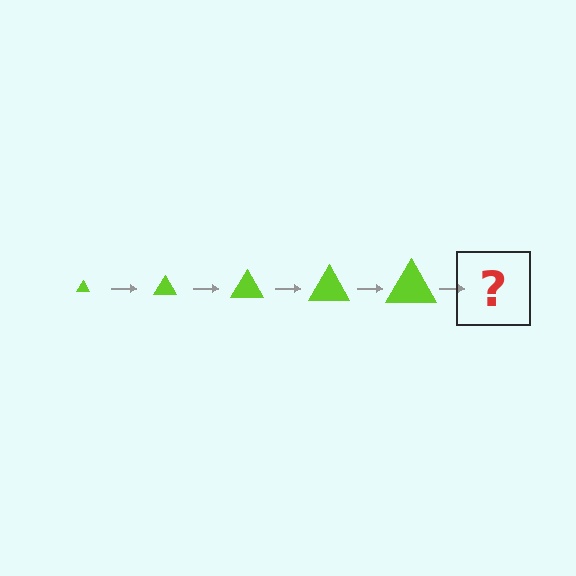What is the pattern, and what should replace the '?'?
The pattern is that the triangle gets progressively larger each step. The '?' should be a lime triangle, larger than the previous one.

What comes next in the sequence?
The next element should be a lime triangle, larger than the previous one.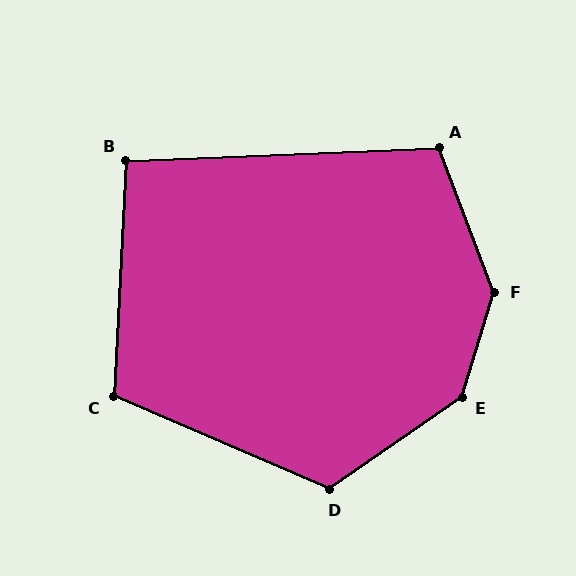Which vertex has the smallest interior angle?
B, at approximately 95 degrees.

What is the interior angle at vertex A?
Approximately 108 degrees (obtuse).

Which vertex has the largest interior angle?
F, at approximately 143 degrees.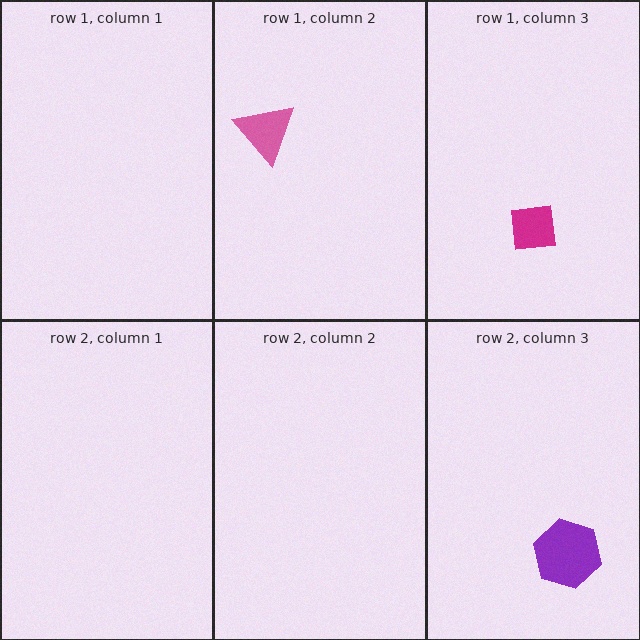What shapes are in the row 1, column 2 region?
The pink triangle.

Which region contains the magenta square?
The row 1, column 3 region.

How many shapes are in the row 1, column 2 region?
1.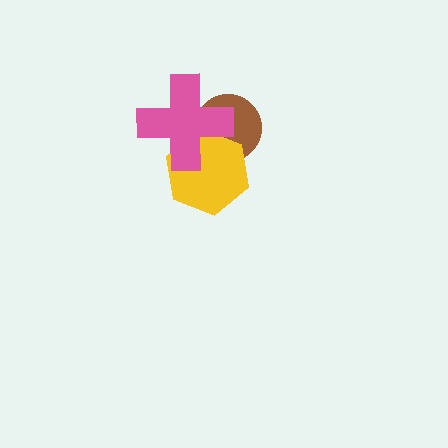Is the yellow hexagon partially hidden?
Yes, it is partially covered by another shape.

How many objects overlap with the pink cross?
2 objects overlap with the pink cross.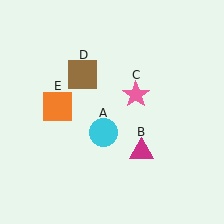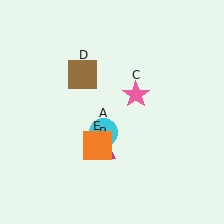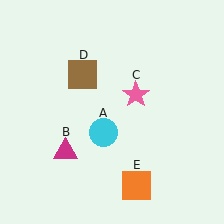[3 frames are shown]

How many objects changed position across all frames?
2 objects changed position: magenta triangle (object B), orange square (object E).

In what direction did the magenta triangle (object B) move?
The magenta triangle (object B) moved left.